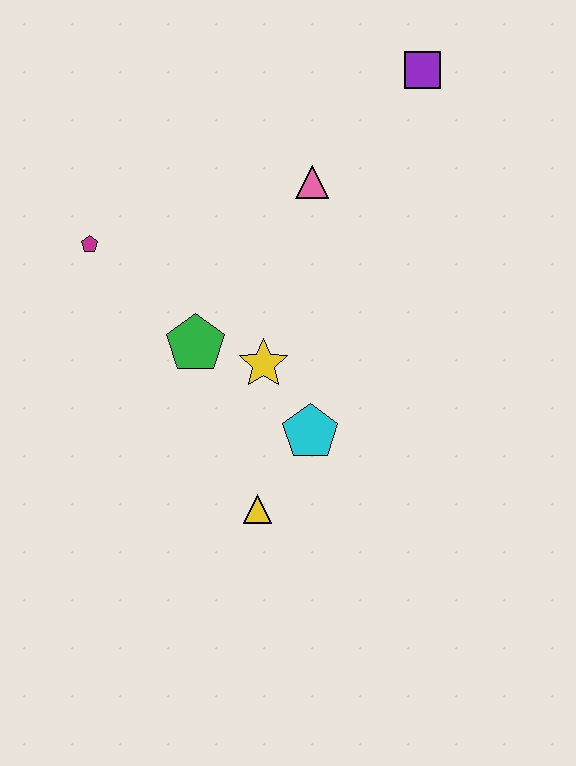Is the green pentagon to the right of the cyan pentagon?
No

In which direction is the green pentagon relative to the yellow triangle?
The green pentagon is above the yellow triangle.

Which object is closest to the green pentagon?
The yellow star is closest to the green pentagon.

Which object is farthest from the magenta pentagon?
The purple square is farthest from the magenta pentagon.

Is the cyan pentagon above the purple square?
No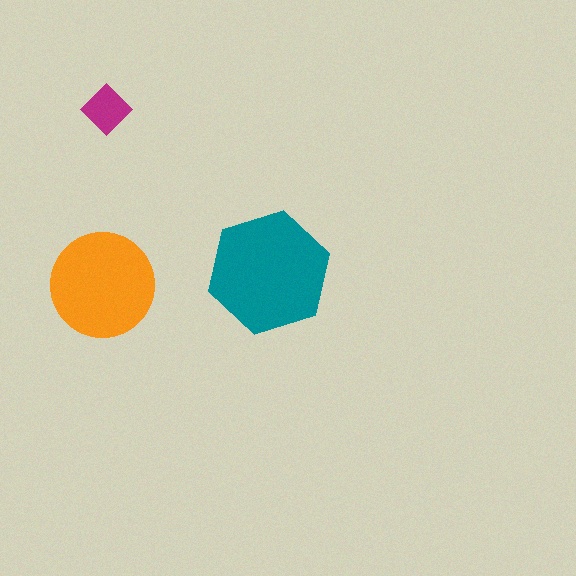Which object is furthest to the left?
The orange circle is leftmost.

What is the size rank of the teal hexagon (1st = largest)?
1st.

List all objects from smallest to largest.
The magenta diamond, the orange circle, the teal hexagon.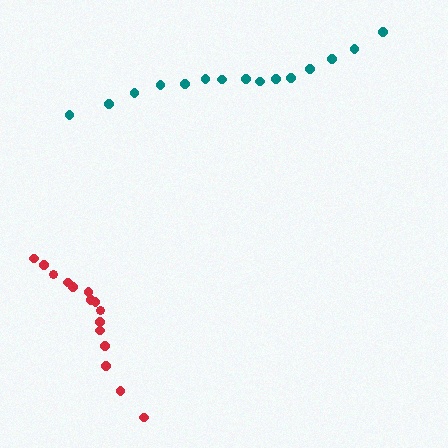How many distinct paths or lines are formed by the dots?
There are 2 distinct paths.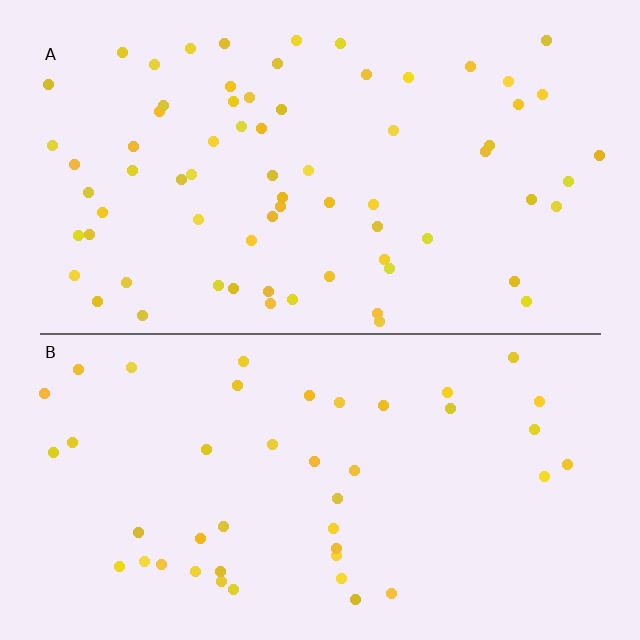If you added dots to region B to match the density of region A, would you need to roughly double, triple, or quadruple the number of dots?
Approximately double.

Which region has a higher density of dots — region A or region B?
A (the top).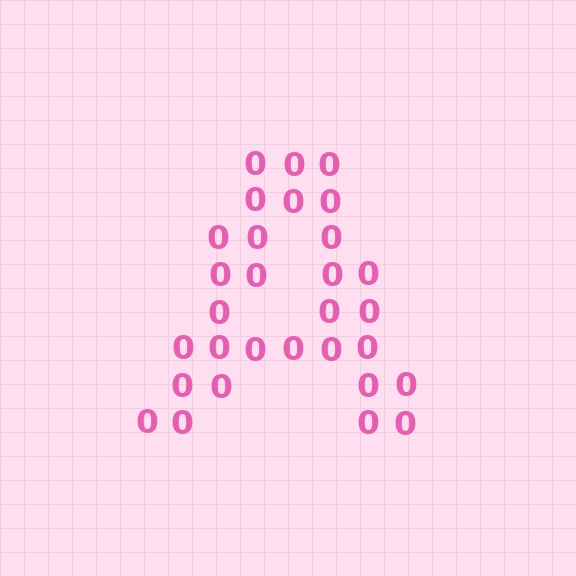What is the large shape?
The large shape is the letter A.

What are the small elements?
The small elements are digit 0's.